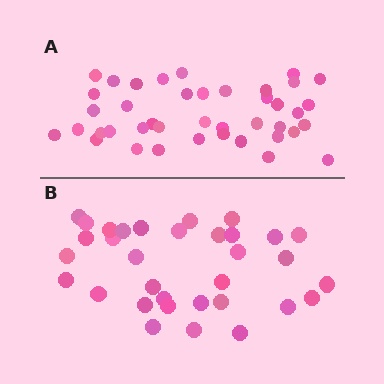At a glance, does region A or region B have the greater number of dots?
Region A (the top region) has more dots.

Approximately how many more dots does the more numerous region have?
Region A has roughly 8 or so more dots than region B.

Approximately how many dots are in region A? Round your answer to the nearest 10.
About 40 dots. (The exact count is 41, which rounds to 40.)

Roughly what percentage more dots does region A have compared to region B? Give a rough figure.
About 25% more.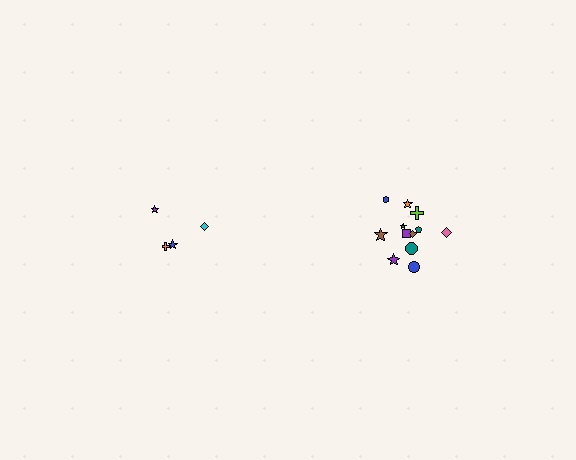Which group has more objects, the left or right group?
The right group.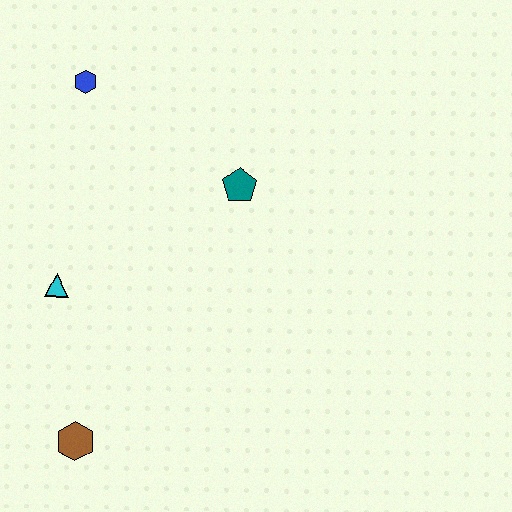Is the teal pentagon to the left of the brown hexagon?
No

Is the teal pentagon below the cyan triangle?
No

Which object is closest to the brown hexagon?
The cyan triangle is closest to the brown hexagon.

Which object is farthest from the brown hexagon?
The blue hexagon is farthest from the brown hexagon.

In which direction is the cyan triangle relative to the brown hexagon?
The cyan triangle is above the brown hexagon.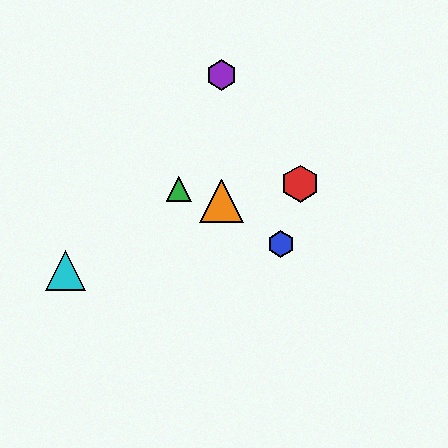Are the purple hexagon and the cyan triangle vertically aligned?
No, the purple hexagon is at x≈222 and the cyan triangle is at x≈65.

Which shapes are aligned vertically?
The yellow triangle, the purple hexagon, the orange triangle are aligned vertically.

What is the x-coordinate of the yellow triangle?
The yellow triangle is at x≈222.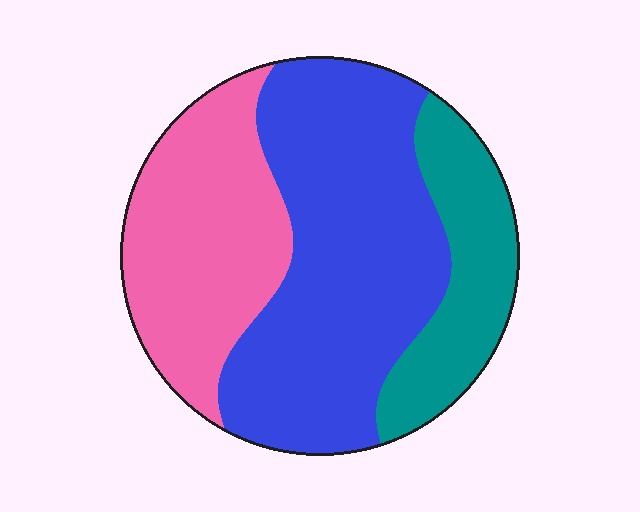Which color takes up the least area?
Teal, at roughly 20%.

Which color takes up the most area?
Blue, at roughly 50%.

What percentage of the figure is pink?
Pink covers roughly 30% of the figure.